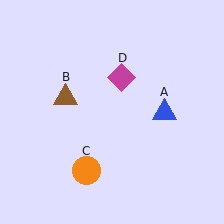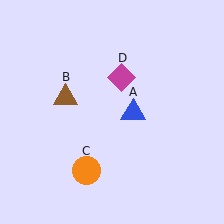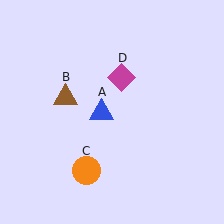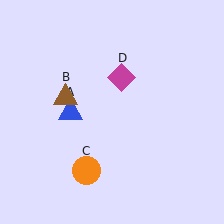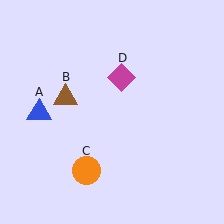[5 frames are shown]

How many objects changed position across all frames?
1 object changed position: blue triangle (object A).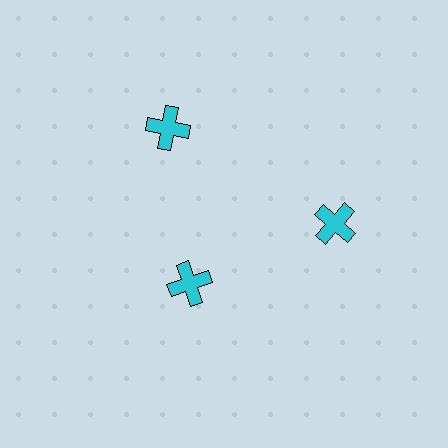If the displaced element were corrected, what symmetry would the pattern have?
It would have 3-fold rotational symmetry — the pattern would map onto itself every 120 degrees.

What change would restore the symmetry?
The symmetry would be restored by moving it outward, back onto the ring so that all 3 crosses sit at equal angles and equal distance from the center.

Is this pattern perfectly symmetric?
No. The 3 cyan crosses are arranged in a ring, but one element near the 7 o'clock position is pulled inward toward the center, breaking the 3-fold rotational symmetry.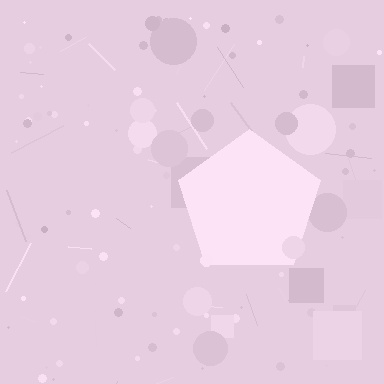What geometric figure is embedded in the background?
A pentagon is embedded in the background.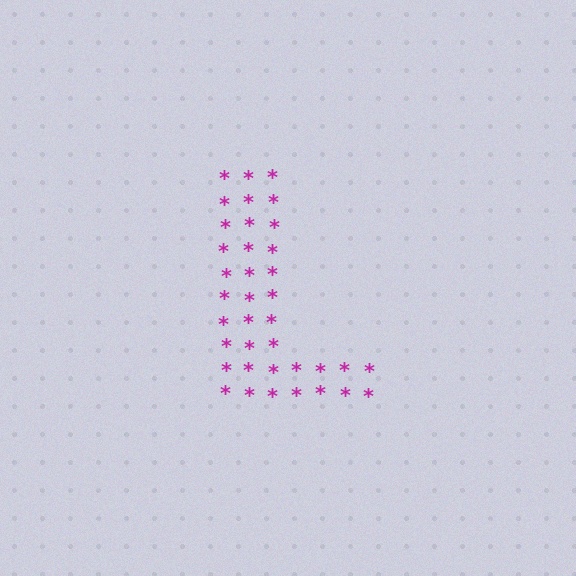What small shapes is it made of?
It is made of small asterisks.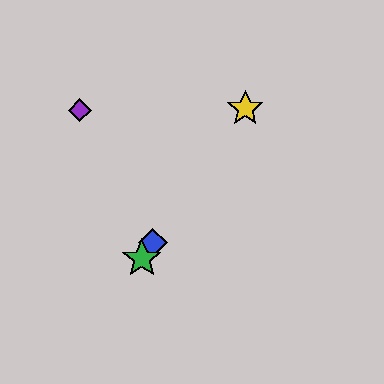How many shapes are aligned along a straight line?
4 shapes (the red star, the blue diamond, the green star, the yellow star) are aligned along a straight line.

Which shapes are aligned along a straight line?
The red star, the blue diamond, the green star, the yellow star are aligned along a straight line.